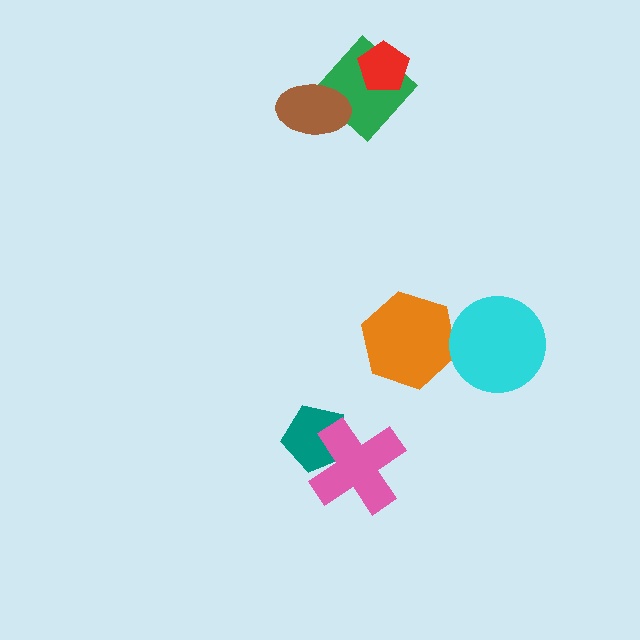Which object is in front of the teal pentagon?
The pink cross is in front of the teal pentagon.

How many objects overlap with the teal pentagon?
1 object overlaps with the teal pentagon.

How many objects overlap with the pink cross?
1 object overlaps with the pink cross.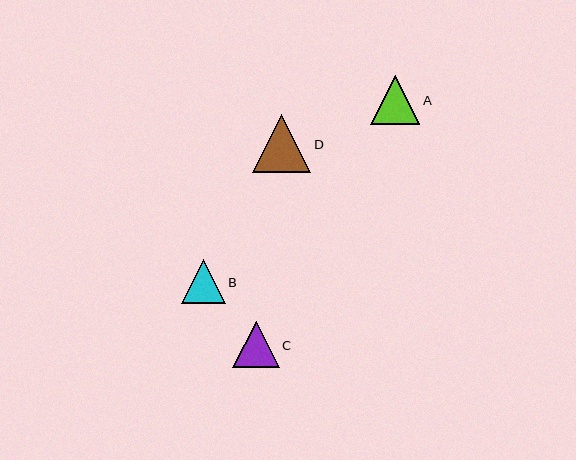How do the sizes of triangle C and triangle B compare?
Triangle C and triangle B are approximately the same size.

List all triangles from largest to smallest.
From largest to smallest: D, A, C, B.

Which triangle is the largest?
Triangle D is the largest with a size of approximately 58 pixels.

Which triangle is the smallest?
Triangle B is the smallest with a size of approximately 44 pixels.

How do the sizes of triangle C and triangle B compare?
Triangle C and triangle B are approximately the same size.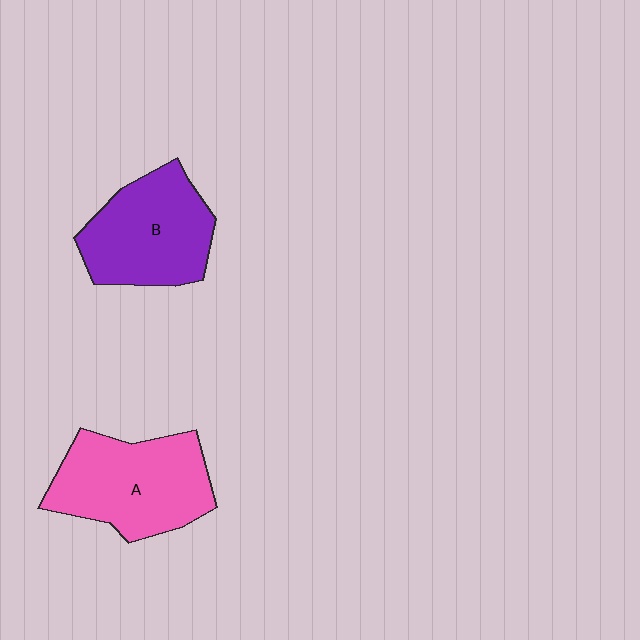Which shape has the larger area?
Shape A (pink).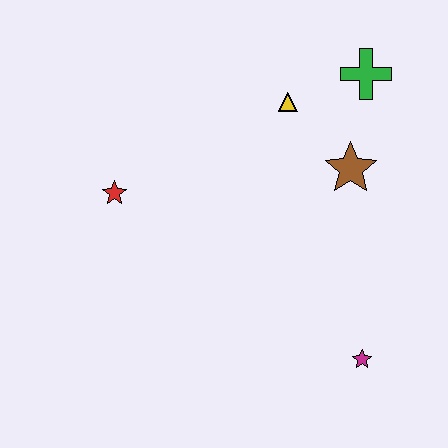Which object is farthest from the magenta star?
The red star is farthest from the magenta star.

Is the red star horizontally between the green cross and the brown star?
No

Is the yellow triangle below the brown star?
No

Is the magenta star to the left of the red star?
No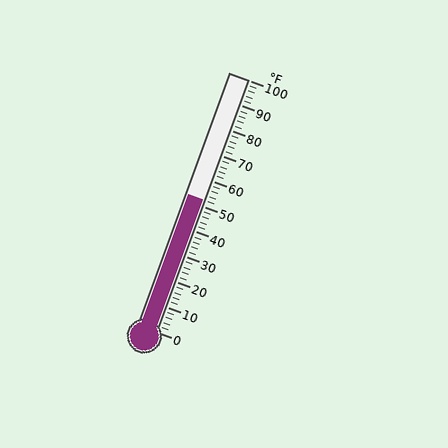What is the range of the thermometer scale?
The thermometer scale ranges from 0°F to 100°F.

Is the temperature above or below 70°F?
The temperature is below 70°F.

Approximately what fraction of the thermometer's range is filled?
The thermometer is filled to approximately 50% of its range.